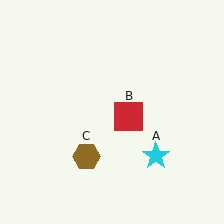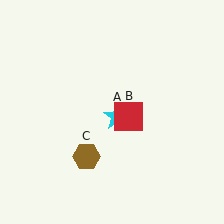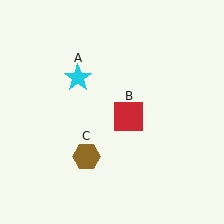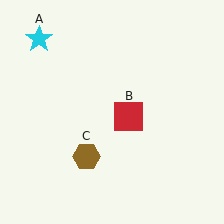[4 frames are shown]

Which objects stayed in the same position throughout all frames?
Red square (object B) and brown hexagon (object C) remained stationary.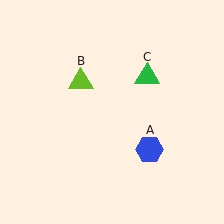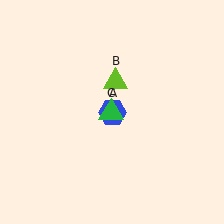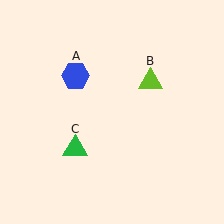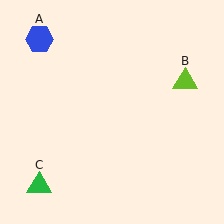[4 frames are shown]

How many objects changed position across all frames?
3 objects changed position: blue hexagon (object A), lime triangle (object B), green triangle (object C).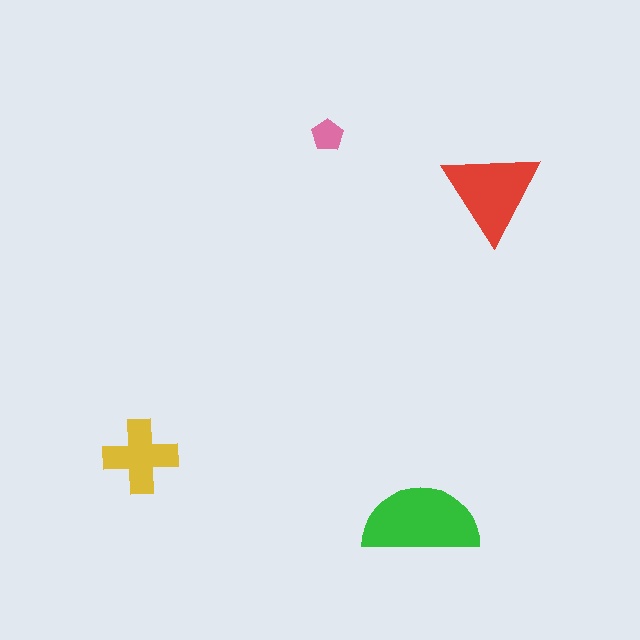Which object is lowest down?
The green semicircle is bottommost.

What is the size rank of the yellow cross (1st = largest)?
3rd.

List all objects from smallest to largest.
The pink pentagon, the yellow cross, the red triangle, the green semicircle.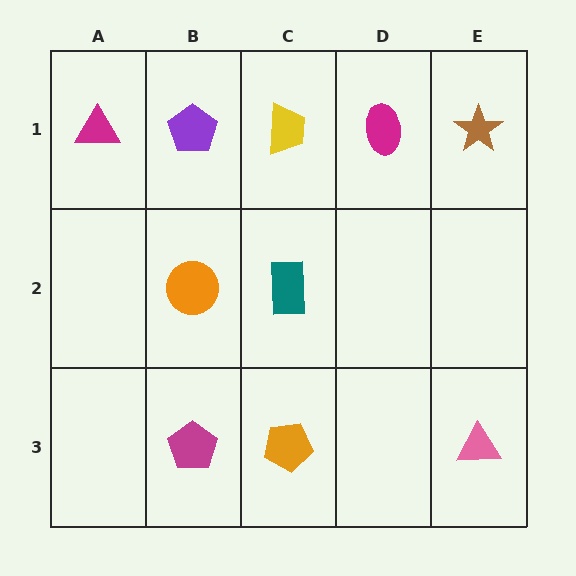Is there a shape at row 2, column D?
No, that cell is empty.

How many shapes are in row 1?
5 shapes.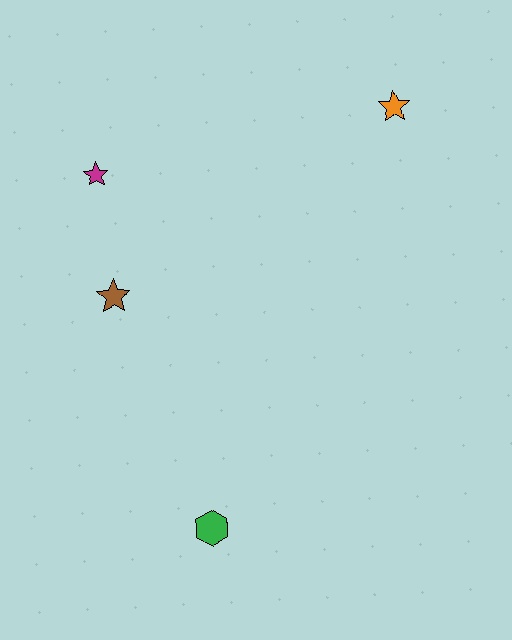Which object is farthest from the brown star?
The orange star is farthest from the brown star.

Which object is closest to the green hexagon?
The brown star is closest to the green hexagon.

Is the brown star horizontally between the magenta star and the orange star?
Yes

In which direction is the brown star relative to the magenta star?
The brown star is below the magenta star.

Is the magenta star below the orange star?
Yes